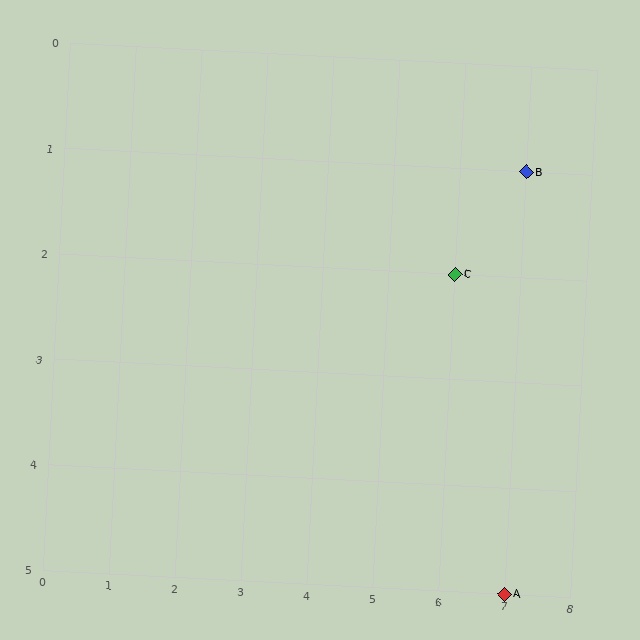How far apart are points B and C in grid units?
Points B and C are 1 column and 1 row apart (about 1.4 grid units diagonally).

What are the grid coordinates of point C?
Point C is at grid coordinates (6, 2).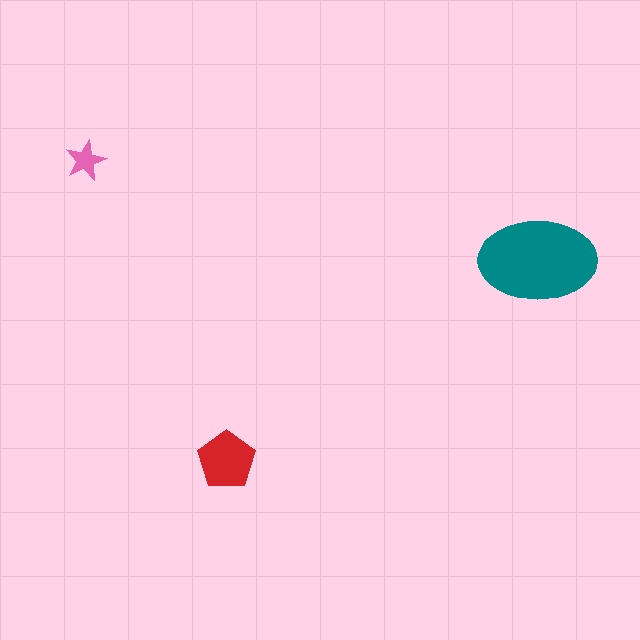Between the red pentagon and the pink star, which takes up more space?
The red pentagon.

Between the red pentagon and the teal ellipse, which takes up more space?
The teal ellipse.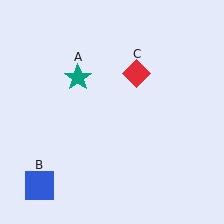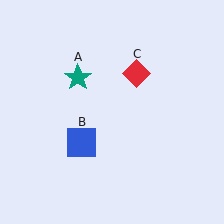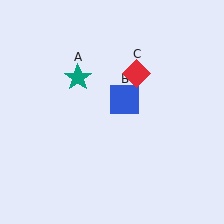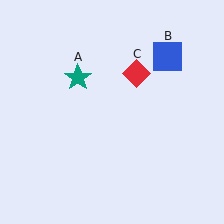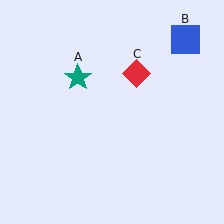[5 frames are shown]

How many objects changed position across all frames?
1 object changed position: blue square (object B).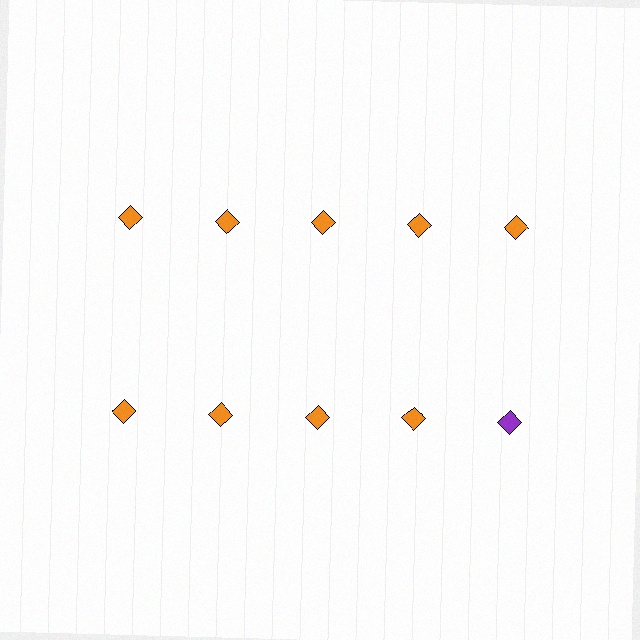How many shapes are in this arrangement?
There are 10 shapes arranged in a grid pattern.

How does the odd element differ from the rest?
It has a different color: purple instead of orange.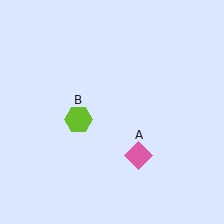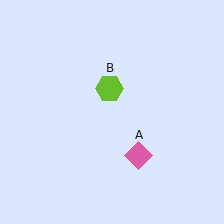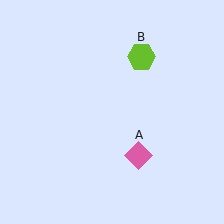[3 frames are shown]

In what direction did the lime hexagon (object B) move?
The lime hexagon (object B) moved up and to the right.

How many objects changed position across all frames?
1 object changed position: lime hexagon (object B).